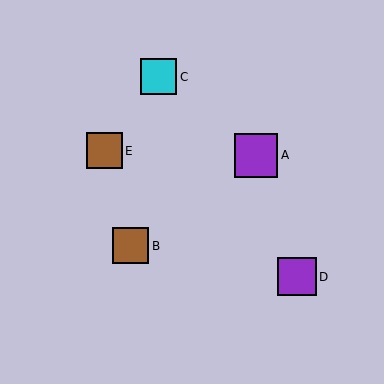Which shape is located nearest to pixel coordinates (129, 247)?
The brown square (labeled B) at (131, 246) is nearest to that location.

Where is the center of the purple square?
The center of the purple square is at (297, 277).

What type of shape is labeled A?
Shape A is a purple square.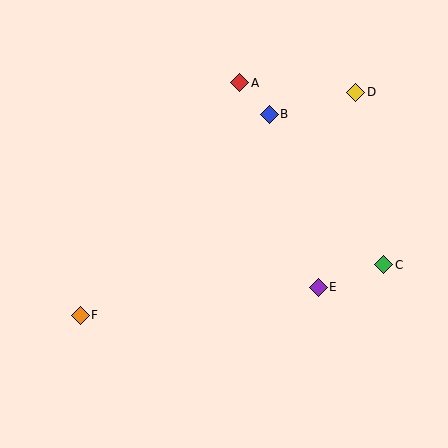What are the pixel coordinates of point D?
Point D is at (356, 92).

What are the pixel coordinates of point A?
Point A is at (240, 83).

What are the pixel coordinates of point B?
Point B is at (269, 114).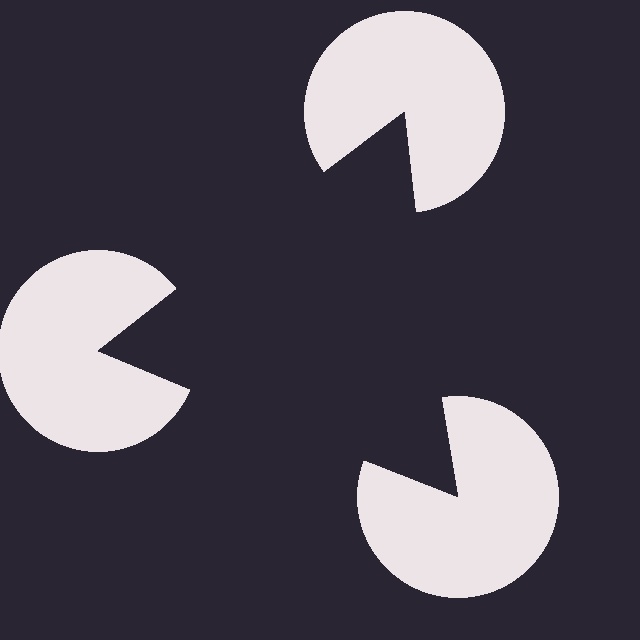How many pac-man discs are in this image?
There are 3 — one at each vertex of the illusory triangle.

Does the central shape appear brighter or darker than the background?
It typically appears slightly darker than the background, even though no actual brightness change is drawn.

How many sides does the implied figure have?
3 sides.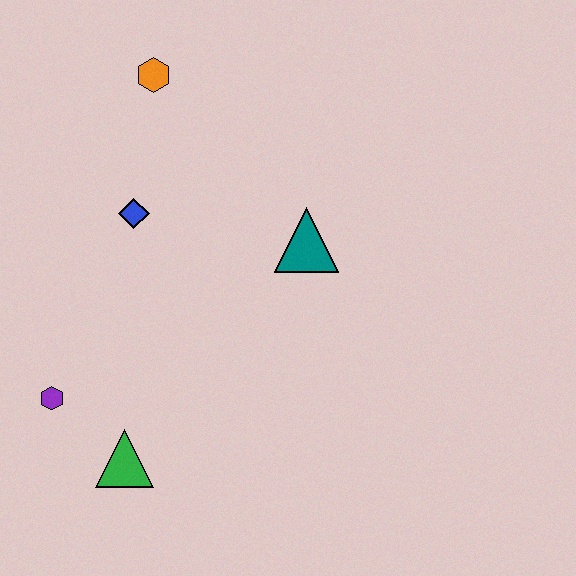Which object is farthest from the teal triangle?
The purple hexagon is farthest from the teal triangle.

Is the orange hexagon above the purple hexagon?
Yes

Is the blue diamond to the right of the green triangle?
Yes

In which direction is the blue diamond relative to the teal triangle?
The blue diamond is to the left of the teal triangle.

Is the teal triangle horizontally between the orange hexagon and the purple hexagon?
No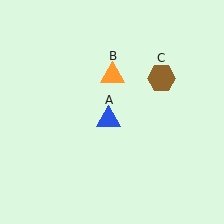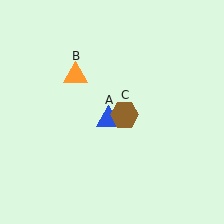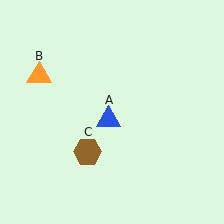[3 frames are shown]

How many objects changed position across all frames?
2 objects changed position: orange triangle (object B), brown hexagon (object C).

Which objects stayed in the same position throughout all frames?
Blue triangle (object A) remained stationary.